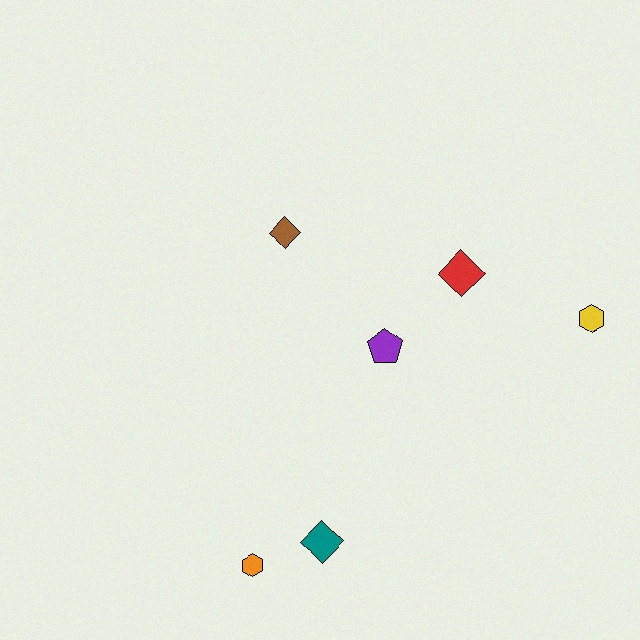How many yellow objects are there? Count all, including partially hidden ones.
There is 1 yellow object.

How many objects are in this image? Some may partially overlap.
There are 6 objects.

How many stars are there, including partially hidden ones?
There are no stars.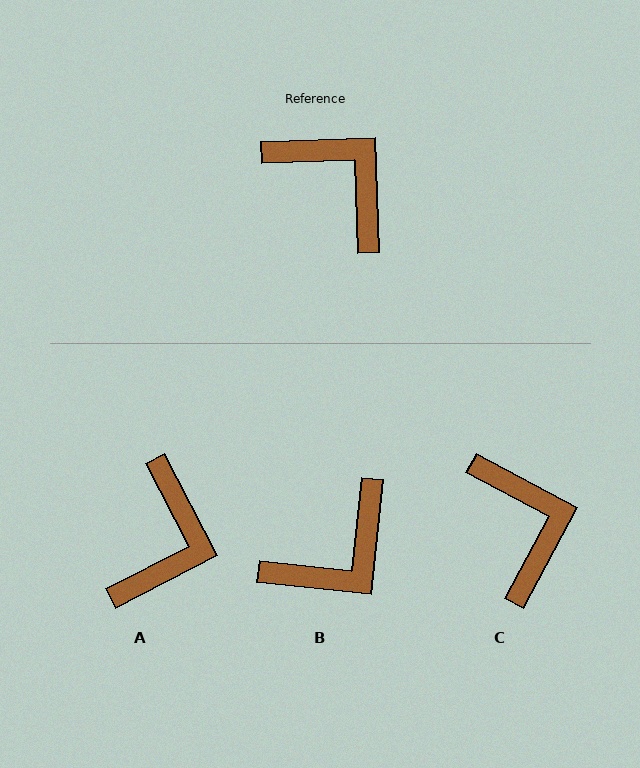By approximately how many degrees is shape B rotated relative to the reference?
Approximately 98 degrees clockwise.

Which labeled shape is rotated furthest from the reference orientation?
B, about 98 degrees away.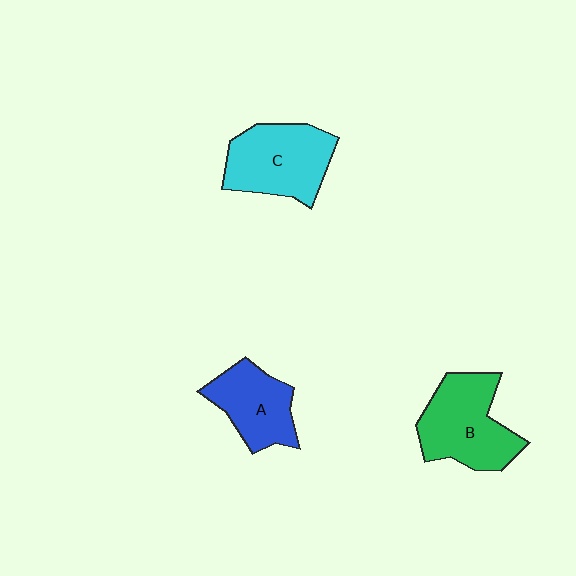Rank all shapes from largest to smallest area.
From largest to smallest: B (green), C (cyan), A (blue).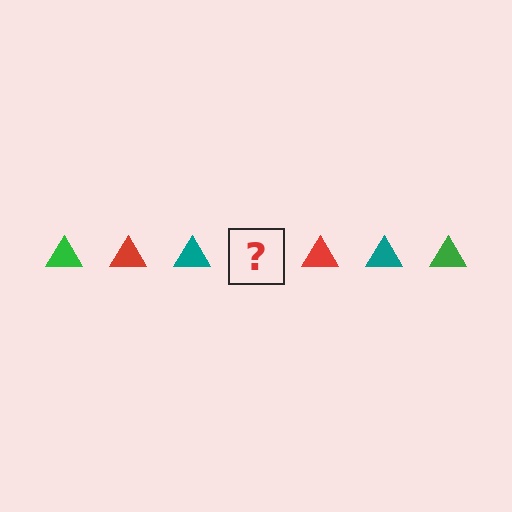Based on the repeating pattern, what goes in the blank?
The blank should be a green triangle.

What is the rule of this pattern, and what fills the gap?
The rule is that the pattern cycles through green, red, teal triangles. The gap should be filled with a green triangle.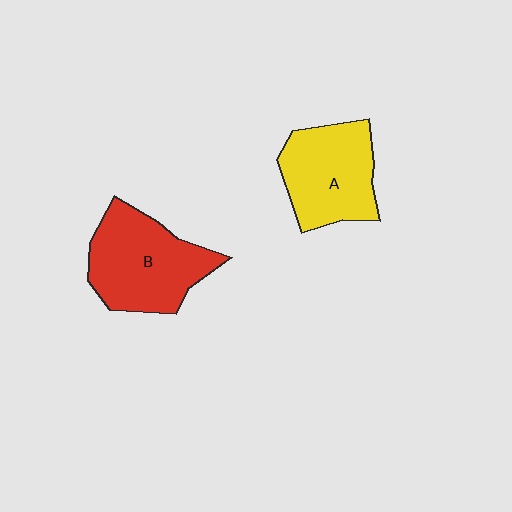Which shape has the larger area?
Shape B (red).